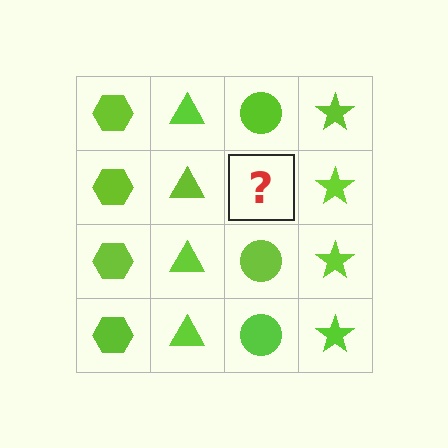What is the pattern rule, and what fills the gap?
The rule is that each column has a consistent shape. The gap should be filled with a lime circle.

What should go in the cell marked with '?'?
The missing cell should contain a lime circle.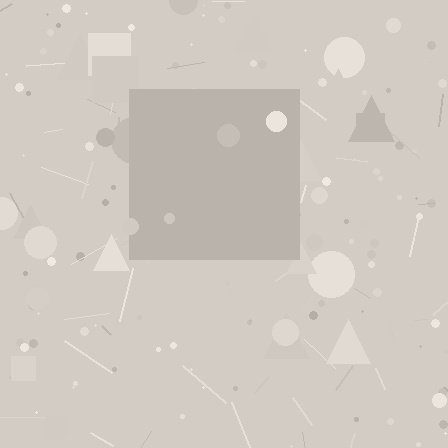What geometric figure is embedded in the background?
A square is embedded in the background.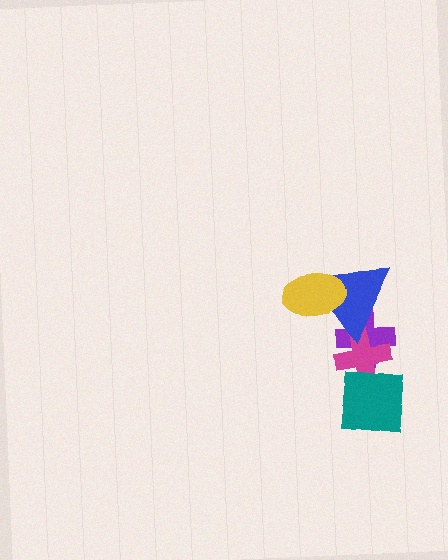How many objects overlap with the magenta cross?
3 objects overlap with the magenta cross.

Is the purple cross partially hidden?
Yes, it is partially covered by another shape.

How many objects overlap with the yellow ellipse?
1 object overlaps with the yellow ellipse.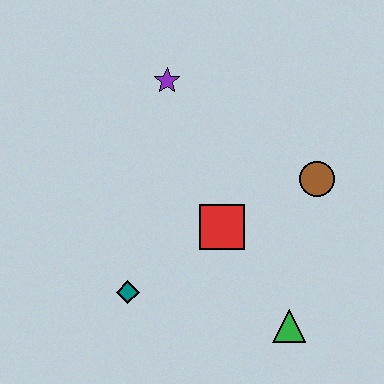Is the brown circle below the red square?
No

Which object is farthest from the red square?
The purple star is farthest from the red square.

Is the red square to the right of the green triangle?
No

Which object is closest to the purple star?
The red square is closest to the purple star.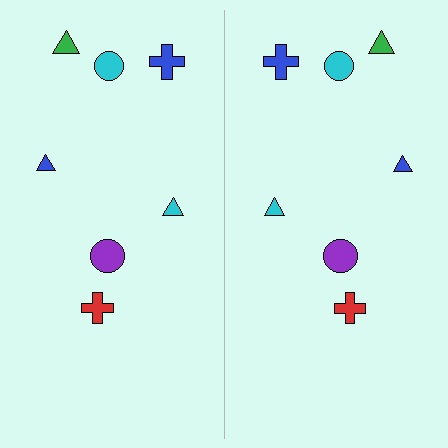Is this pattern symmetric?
Yes, this pattern has bilateral (reflection) symmetry.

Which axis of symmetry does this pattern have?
The pattern has a vertical axis of symmetry running through the center of the image.